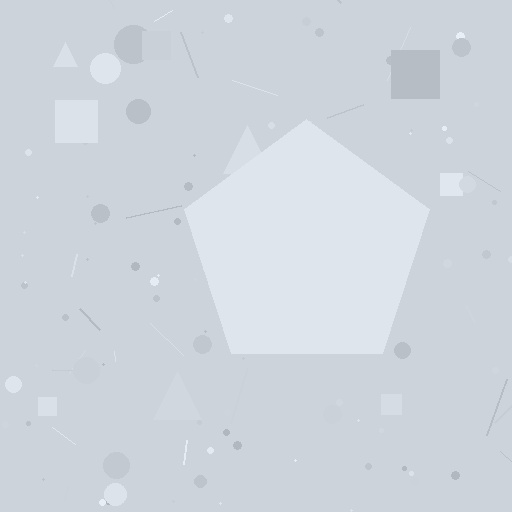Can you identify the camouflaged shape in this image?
The camouflaged shape is a pentagon.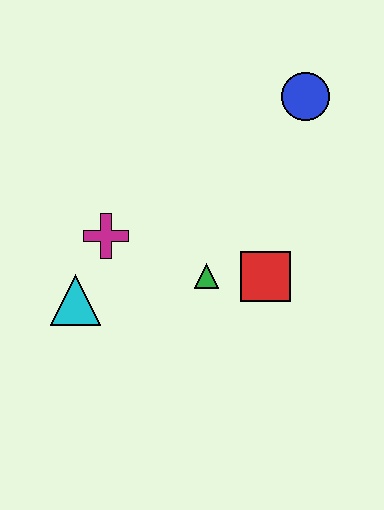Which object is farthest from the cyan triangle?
The blue circle is farthest from the cyan triangle.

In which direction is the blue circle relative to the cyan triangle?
The blue circle is to the right of the cyan triangle.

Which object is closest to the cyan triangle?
The magenta cross is closest to the cyan triangle.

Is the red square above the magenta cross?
No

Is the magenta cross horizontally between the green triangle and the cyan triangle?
Yes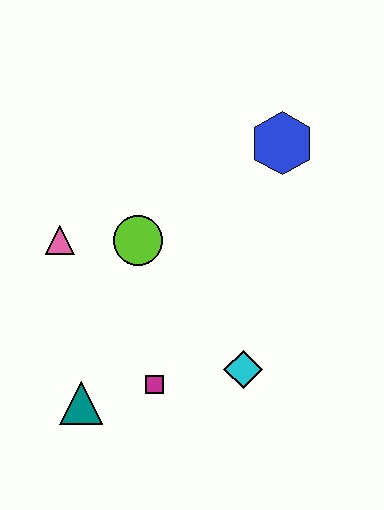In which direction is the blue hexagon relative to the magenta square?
The blue hexagon is above the magenta square.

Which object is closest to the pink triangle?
The lime circle is closest to the pink triangle.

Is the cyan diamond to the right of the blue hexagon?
No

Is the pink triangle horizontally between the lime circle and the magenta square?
No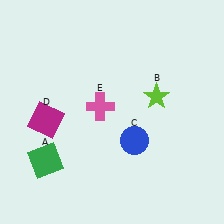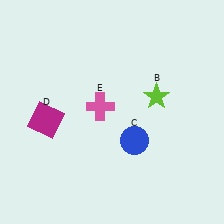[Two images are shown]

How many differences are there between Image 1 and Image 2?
There is 1 difference between the two images.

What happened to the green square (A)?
The green square (A) was removed in Image 2. It was in the bottom-left area of Image 1.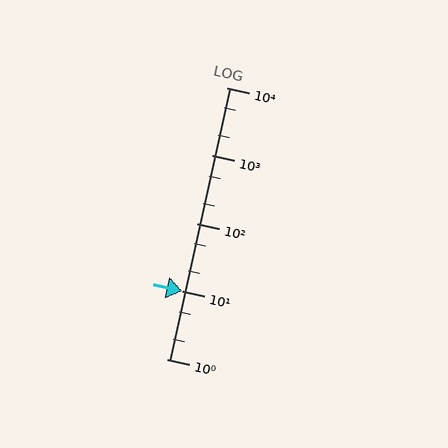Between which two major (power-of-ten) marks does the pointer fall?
The pointer is between 10 and 100.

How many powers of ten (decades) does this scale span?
The scale spans 4 decades, from 1 to 10000.